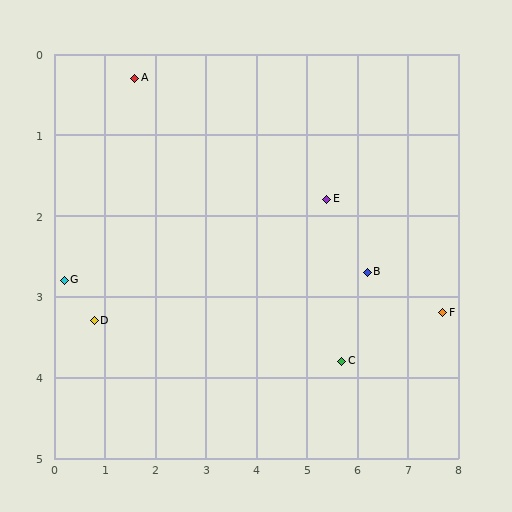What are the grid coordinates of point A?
Point A is at approximately (1.6, 0.3).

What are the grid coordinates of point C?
Point C is at approximately (5.7, 3.8).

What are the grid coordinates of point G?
Point G is at approximately (0.2, 2.8).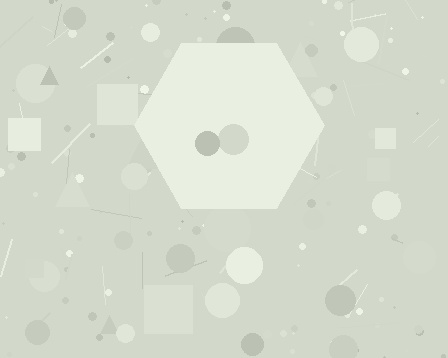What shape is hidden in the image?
A hexagon is hidden in the image.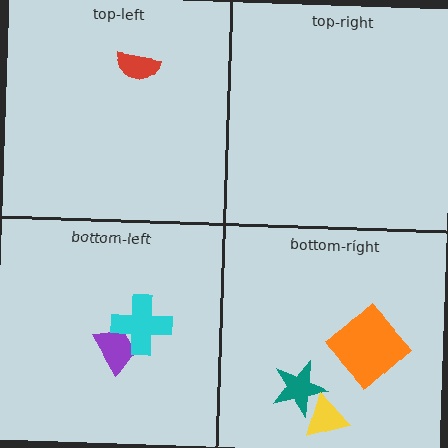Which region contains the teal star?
The bottom-right region.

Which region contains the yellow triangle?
The bottom-right region.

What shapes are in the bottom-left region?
The purple trapezoid, the cyan cross.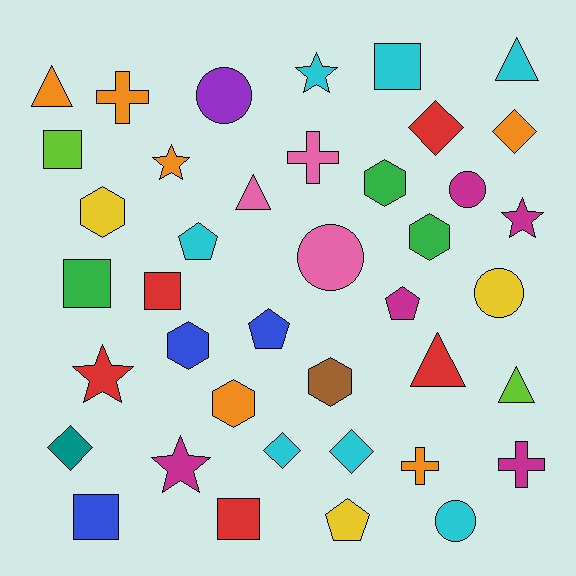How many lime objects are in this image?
There are 2 lime objects.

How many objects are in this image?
There are 40 objects.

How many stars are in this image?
There are 5 stars.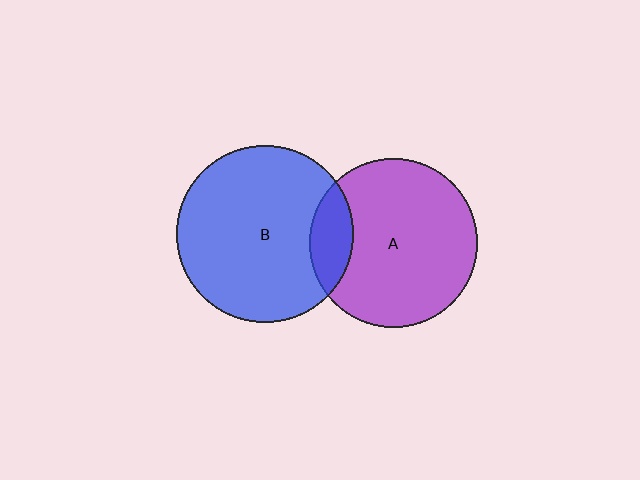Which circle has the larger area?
Circle B (blue).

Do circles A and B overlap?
Yes.